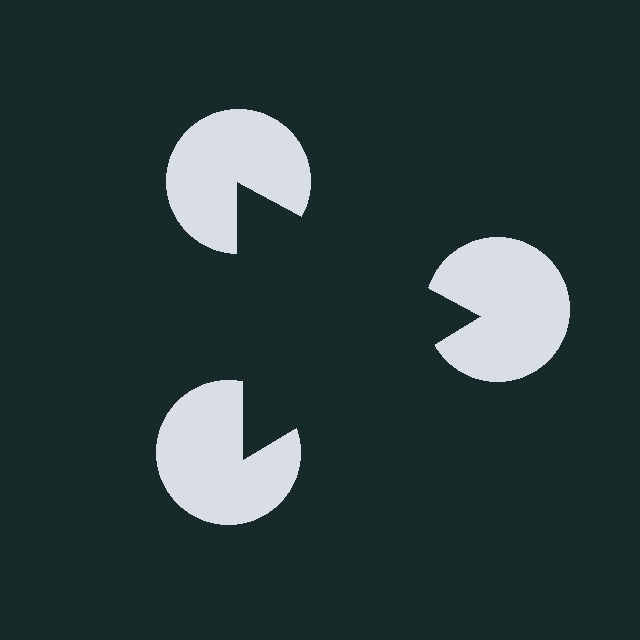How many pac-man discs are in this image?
There are 3 — one at each vertex of the illusory triangle.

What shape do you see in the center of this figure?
An illusory triangle — its edges are inferred from the aligned wedge cuts in the pac-man discs, not physically drawn.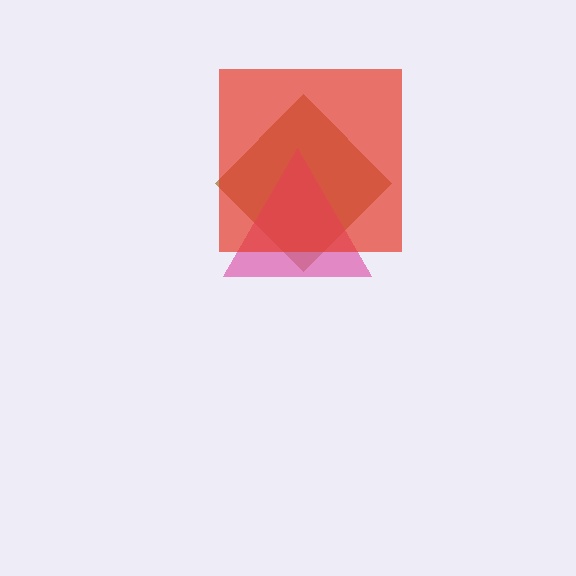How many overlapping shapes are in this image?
There are 3 overlapping shapes in the image.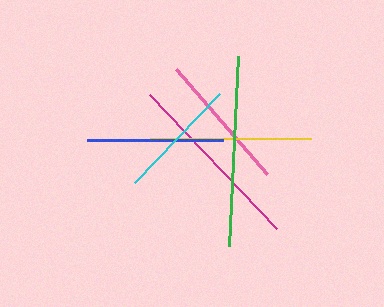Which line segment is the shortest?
The cyan line is the shortest at approximately 124 pixels.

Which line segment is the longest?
The green line is the longest at approximately 190 pixels.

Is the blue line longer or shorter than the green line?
The green line is longer than the blue line.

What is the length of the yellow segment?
The yellow segment is approximately 161 pixels long.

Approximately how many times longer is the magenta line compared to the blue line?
The magenta line is approximately 1.4 times the length of the blue line.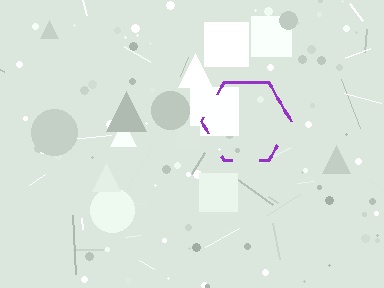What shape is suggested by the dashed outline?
The dashed outline suggests a hexagon.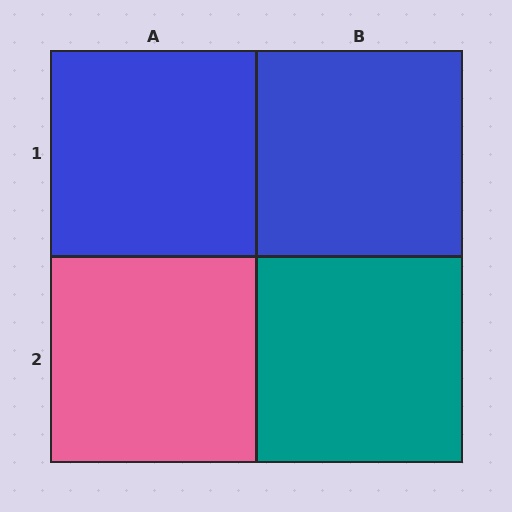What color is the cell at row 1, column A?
Blue.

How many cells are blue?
2 cells are blue.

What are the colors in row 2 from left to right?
Pink, teal.